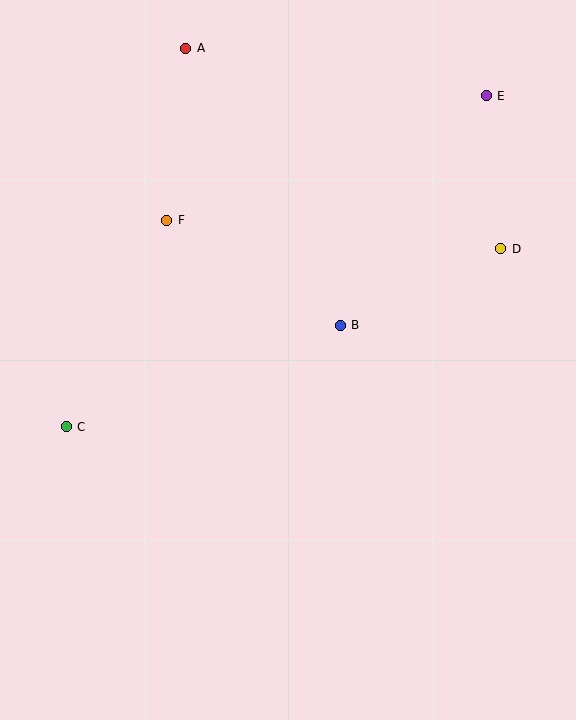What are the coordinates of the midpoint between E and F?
The midpoint between E and F is at (327, 158).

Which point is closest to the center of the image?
Point B at (340, 325) is closest to the center.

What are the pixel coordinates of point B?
Point B is at (340, 325).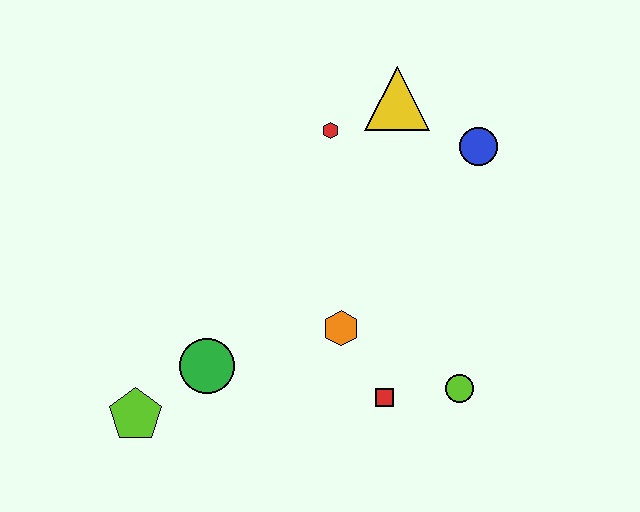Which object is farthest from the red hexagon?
The lime pentagon is farthest from the red hexagon.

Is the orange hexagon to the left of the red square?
Yes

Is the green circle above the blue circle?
No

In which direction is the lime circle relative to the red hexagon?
The lime circle is below the red hexagon.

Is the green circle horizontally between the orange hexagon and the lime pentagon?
Yes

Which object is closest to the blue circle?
The yellow triangle is closest to the blue circle.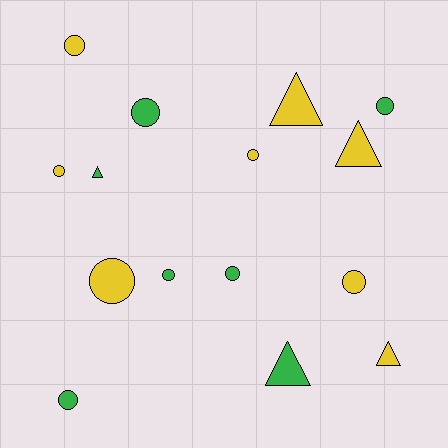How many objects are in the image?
There are 15 objects.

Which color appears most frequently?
Yellow, with 8 objects.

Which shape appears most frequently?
Circle, with 10 objects.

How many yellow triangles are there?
There are 3 yellow triangles.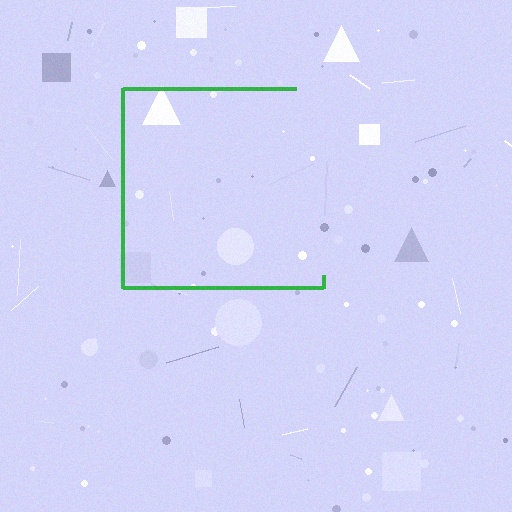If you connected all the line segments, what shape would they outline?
They would outline a square.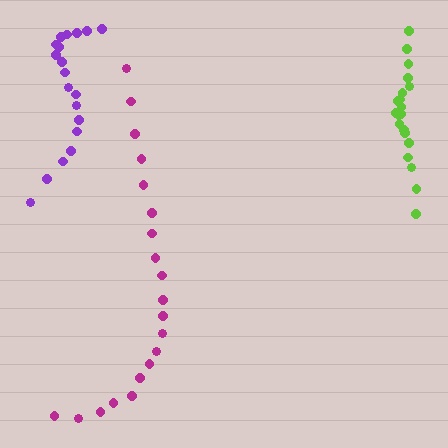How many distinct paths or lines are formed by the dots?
There are 3 distinct paths.